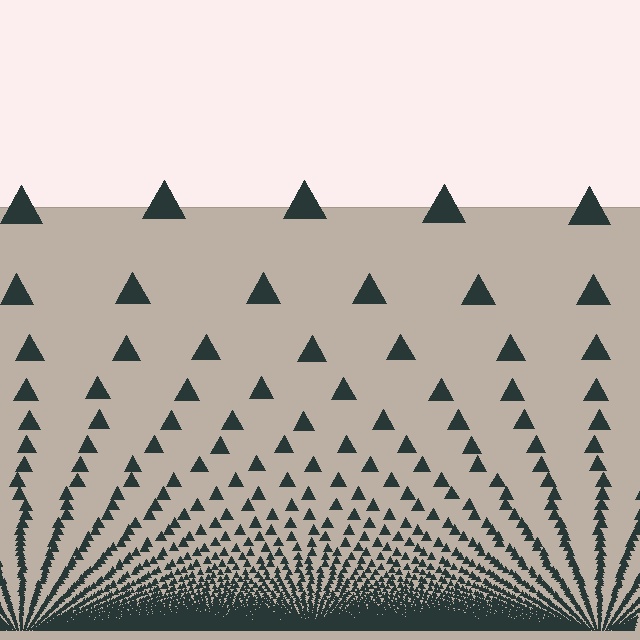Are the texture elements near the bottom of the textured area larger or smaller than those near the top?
Smaller. The gradient is inverted — elements near the bottom are smaller and denser.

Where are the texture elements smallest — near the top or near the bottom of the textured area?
Near the bottom.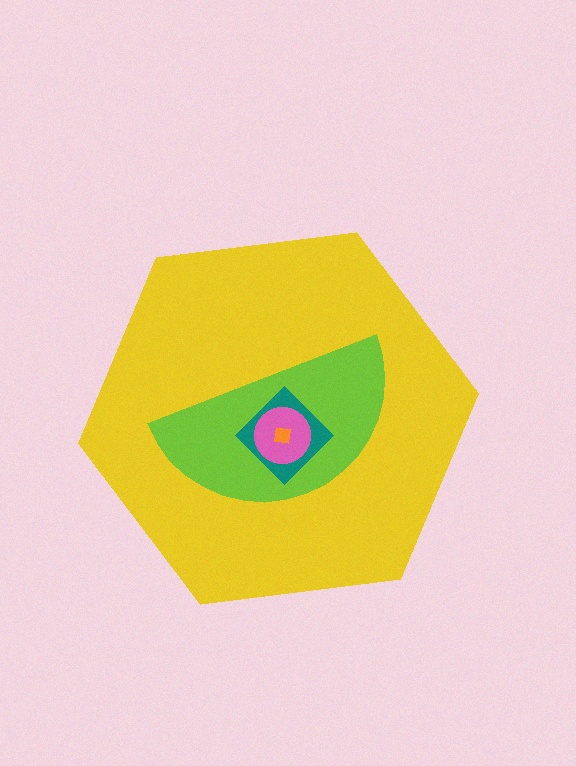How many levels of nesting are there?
5.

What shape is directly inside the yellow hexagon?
The lime semicircle.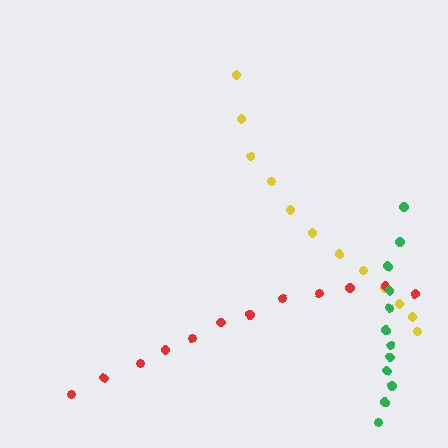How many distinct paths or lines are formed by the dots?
There are 3 distinct paths.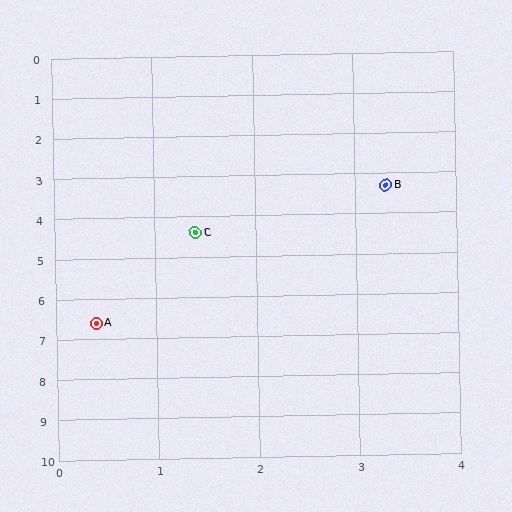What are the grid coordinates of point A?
Point A is at approximately (0.4, 6.6).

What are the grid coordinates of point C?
Point C is at approximately (1.4, 4.4).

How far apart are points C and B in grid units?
Points C and B are about 2.2 grid units apart.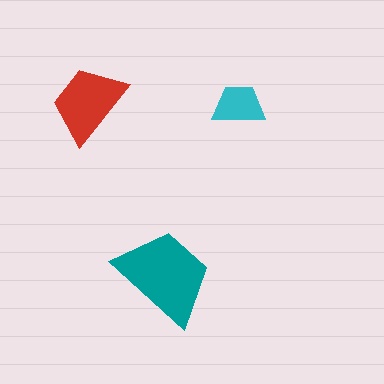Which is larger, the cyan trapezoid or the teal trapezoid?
The teal one.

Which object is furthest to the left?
The red trapezoid is leftmost.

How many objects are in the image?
There are 3 objects in the image.